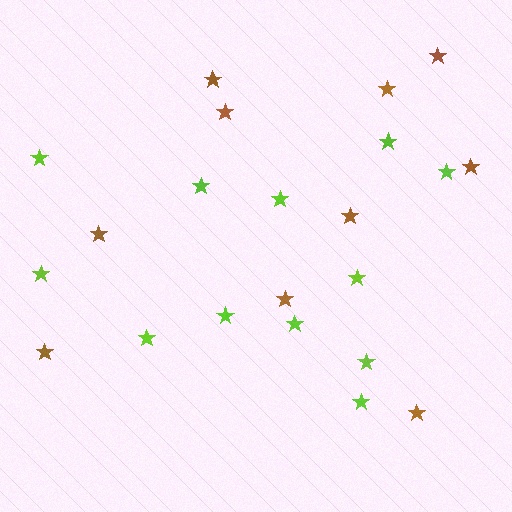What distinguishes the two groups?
There are 2 groups: one group of lime stars (12) and one group of brown stars (10).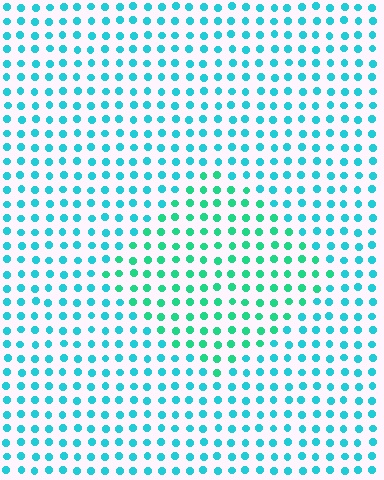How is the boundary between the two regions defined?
The boundary is defined purely by a slight shift in hue (about 30 degrees). Spacing, size, and orientation are identical on both sides.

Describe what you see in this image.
The image is filled with small cyan elements in a uniform arrangement. A diamond-shaped region is visible where the elements are tinted to a slightly different hue, forming a subtle color boundary.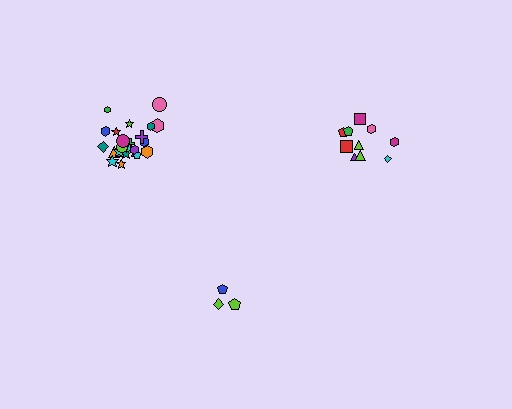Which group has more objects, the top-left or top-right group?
The top-left group.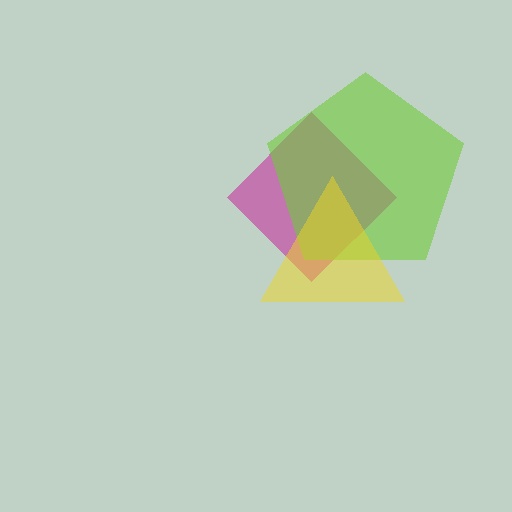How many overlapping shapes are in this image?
There are 3 overlapping shapes in the image.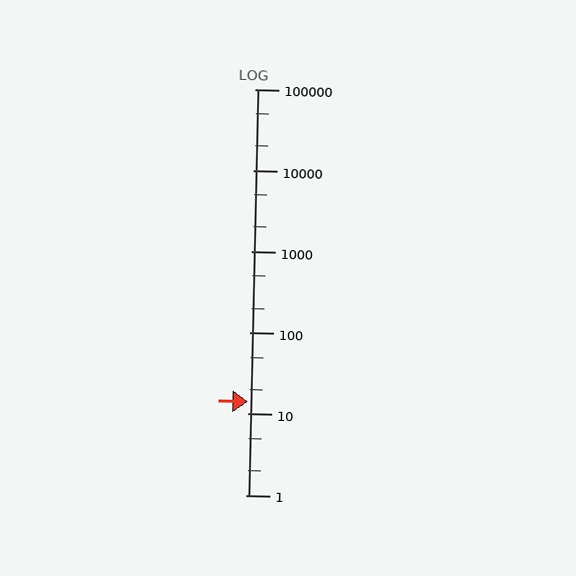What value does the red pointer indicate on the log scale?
The pointer indicates approximately 14.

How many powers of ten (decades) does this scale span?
The scale spans 5 decades, from 1 to 100000.